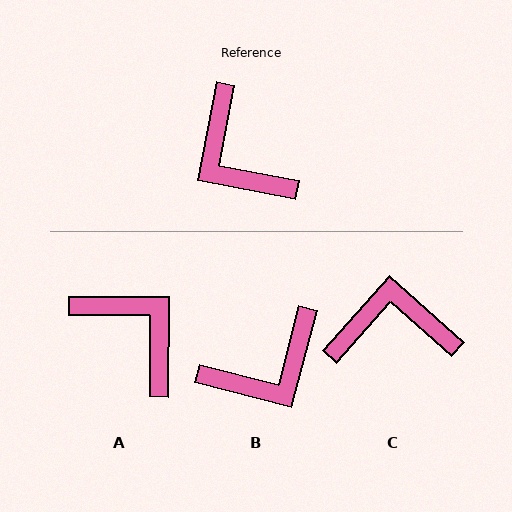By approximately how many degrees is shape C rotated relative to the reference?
Approximately 121 degrees clockwise.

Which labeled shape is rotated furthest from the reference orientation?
A, about 170 degrees away.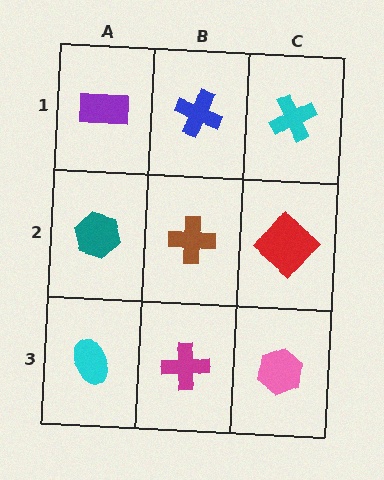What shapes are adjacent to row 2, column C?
A cyan cross (row 1, column C), a pink hexagon (row 3, column C), a brown cross (row 2, column B).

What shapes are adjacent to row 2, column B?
A blue cross (row 1, column B), a magenta cross (row 3, column B), a teal hexagon (row 2, column A), a red diamond (row 2, column C).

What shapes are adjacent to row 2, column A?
A purple rectangle (row 1, column A), a cyan ellipse (row 3, column A), a brown cross (row 2, column B).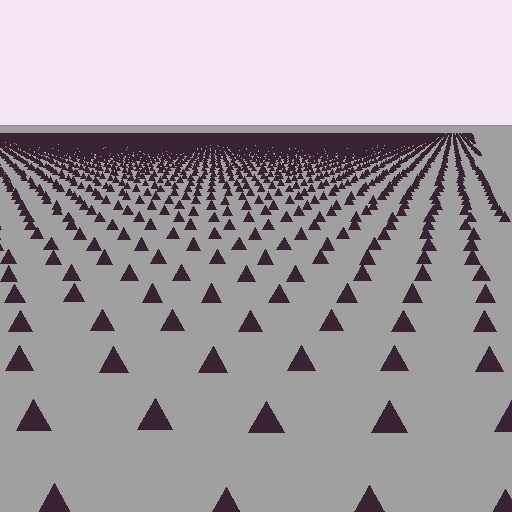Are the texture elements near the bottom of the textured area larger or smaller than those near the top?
Larger. Near the bottom, elements are closer to the viewer and appear at a bigger on-screen size.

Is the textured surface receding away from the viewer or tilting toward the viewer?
The surface is receding away from the viewer. Texture elements get smaller and denser toward the top.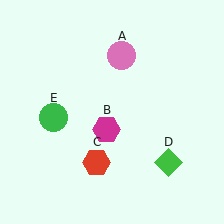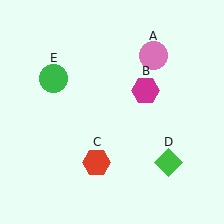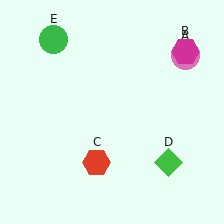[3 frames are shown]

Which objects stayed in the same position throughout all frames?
Red hexagon (object C) and green diamond (object D) remained stationary.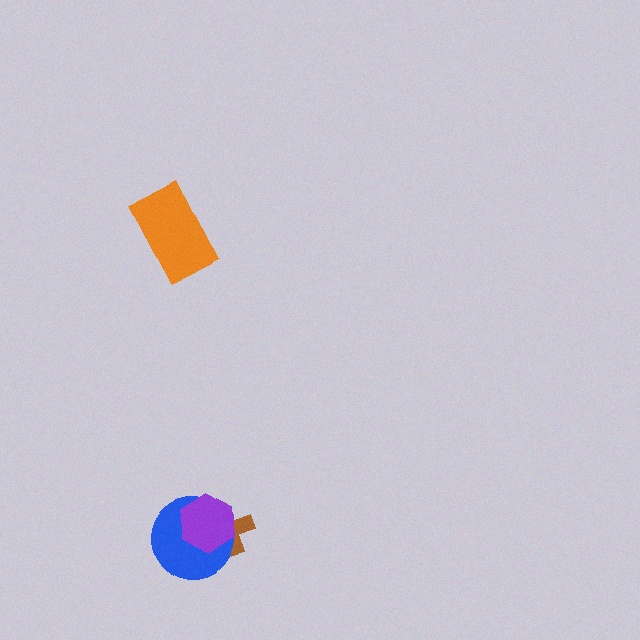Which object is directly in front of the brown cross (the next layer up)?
The blue circle is directly in front of the brown cross.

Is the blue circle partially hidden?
Yes, it is partially covered by another shape.